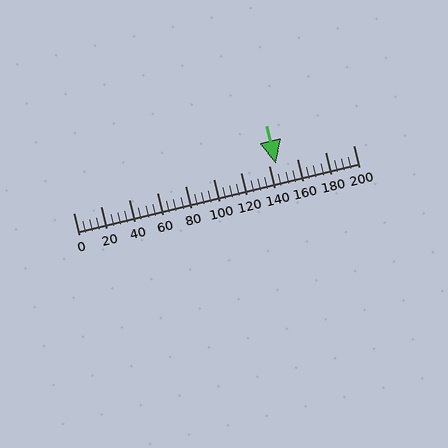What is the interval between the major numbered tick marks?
The major tick marks are spaced 20 units apart.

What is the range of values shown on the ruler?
The ruler shows values from 0 to 200.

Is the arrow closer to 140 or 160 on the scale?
The arrow is closer to 140.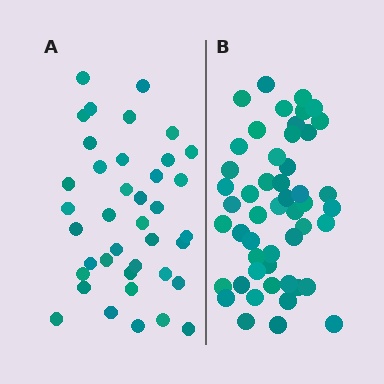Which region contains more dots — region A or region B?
Region B (the right region) has more dots.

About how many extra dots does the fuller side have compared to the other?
Region B has roughly 12 or so more dots than region A.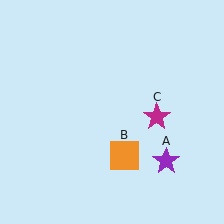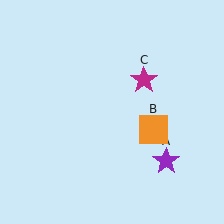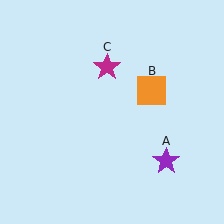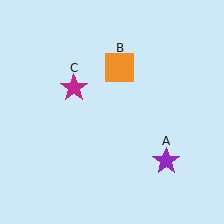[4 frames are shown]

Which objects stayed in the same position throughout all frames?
Purple star (object A) remained stationary.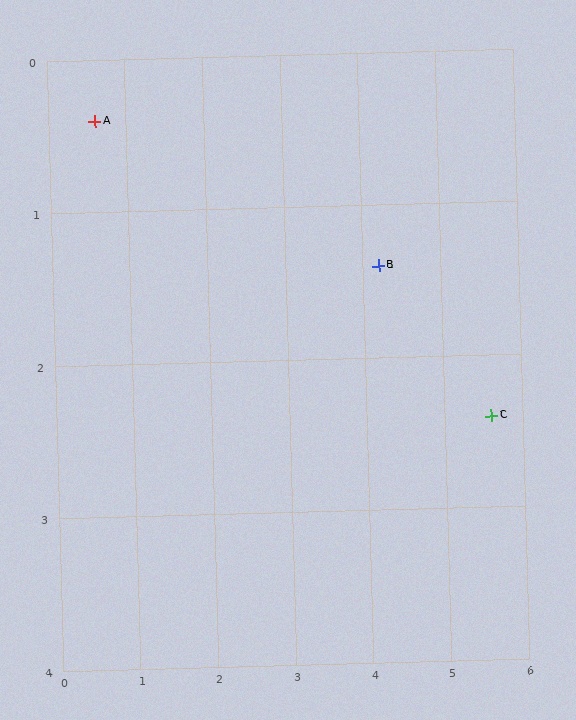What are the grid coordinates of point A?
Point A is at approximately (0.6, 0.4).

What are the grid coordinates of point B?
Point B is at approximately (4.2, 1.4).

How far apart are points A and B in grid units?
Points A and B are about 3.7 grid units apart.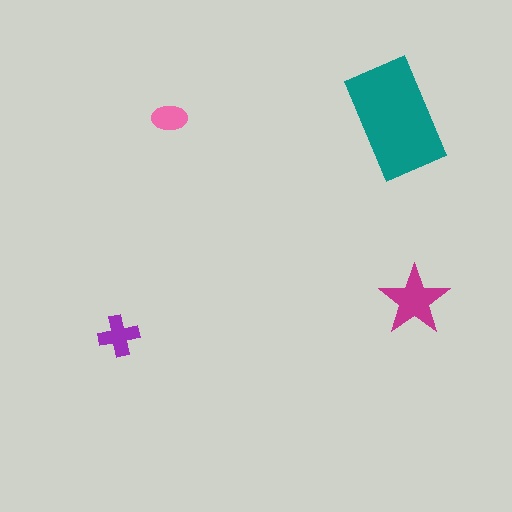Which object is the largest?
The teal rectangle.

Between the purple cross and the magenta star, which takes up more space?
The magenta star.